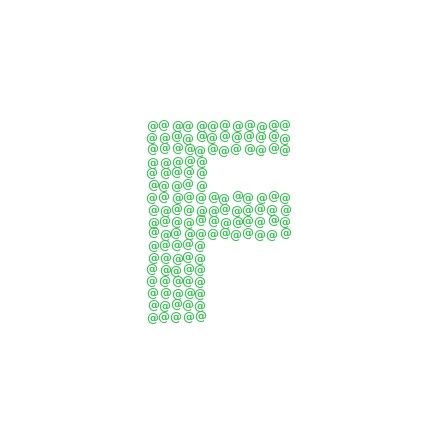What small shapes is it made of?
It is made of small at signs.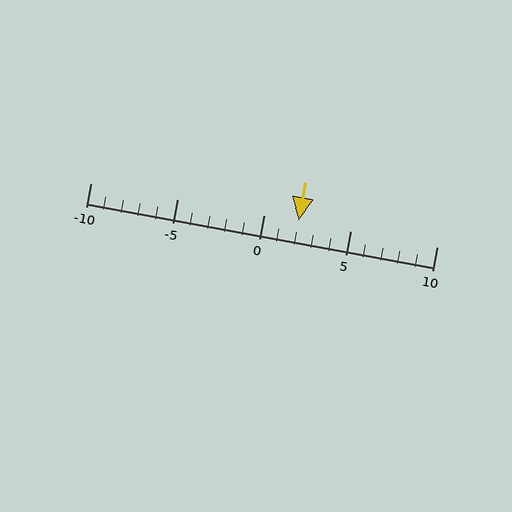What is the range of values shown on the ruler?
The ruler shows values from -10 to 10.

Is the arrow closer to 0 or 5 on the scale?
The arrow is closer to 0.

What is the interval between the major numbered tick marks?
The major tick marks are spaced 5 units apart.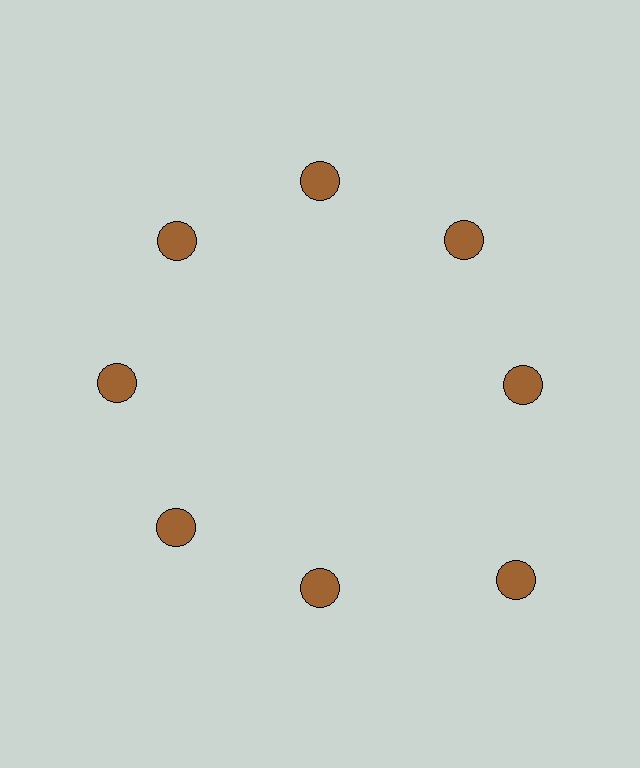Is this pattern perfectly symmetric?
No. The 8 brown circles are arranged in a ring, but one element near the 4 o'clock position is pushed outward from the center, breaking the 8-fold rotational symmetry.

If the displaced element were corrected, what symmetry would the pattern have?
It would have 8-fold rotational symmetry — the pattern would map onto itself every 45 degrees.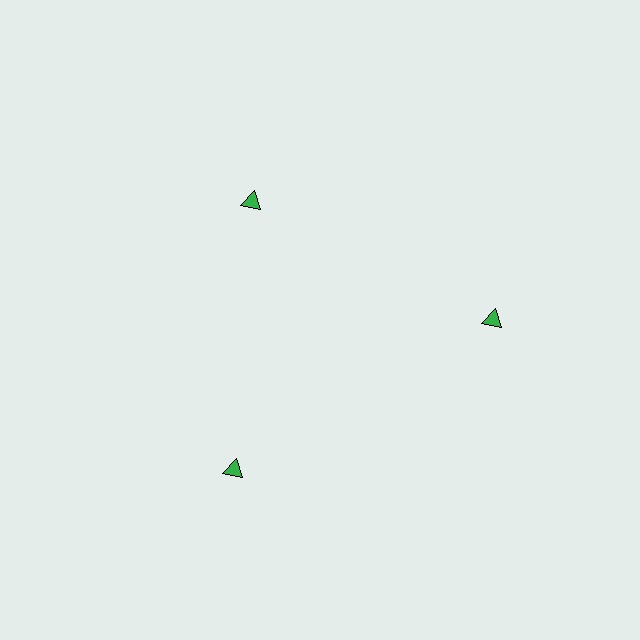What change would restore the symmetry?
The symmetry would be restored by moving it outward, back onto the ring so that all 3 triangles sit at equal angles and equal distance from the center.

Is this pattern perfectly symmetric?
No. The 3 green triangles are arranged in a ring, but one element near the 11 o'clock position is pulled inward toward the center, breaking the 3-fold rotational symmetry.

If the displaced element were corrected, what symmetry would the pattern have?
It would have 3-fold rotational symmetry — the pattern would map onto itself every 120 degrees.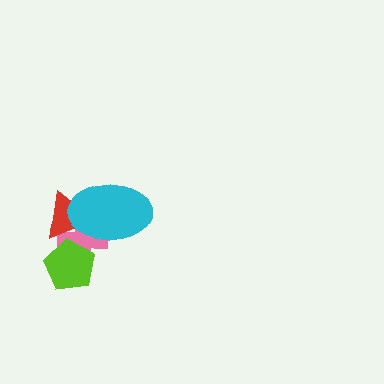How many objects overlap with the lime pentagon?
2 objects overlap with the lime pentagon.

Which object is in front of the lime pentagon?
The red triangle is in front of the lime pentagon.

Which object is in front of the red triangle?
The cyan ellipse is in front of the red triangle.